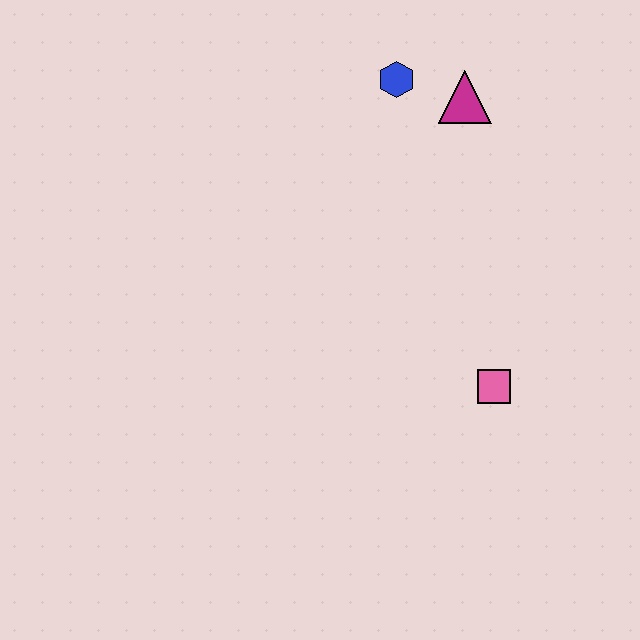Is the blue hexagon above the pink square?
Yes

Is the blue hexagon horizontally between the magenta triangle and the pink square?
No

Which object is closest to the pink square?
The magenta triangle is closest to the pink square.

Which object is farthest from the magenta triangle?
The pink square is farthest from the magenta triangle.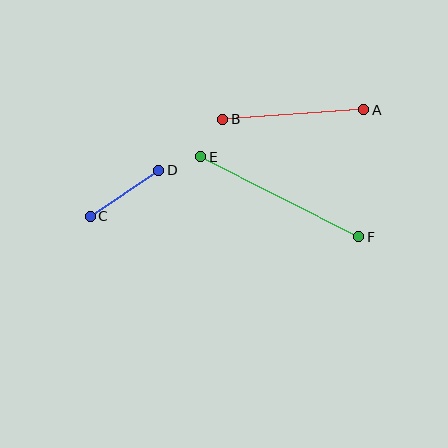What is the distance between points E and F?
The distance is approximately 177 pixels.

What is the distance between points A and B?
The distance is approximately 141 pixels.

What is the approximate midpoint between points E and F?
The midpoint is at approximately (280, 197) pixels.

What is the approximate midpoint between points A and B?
The midpoint is at approximately (293, 115) pixels.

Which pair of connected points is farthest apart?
Points E and F are farthest apart.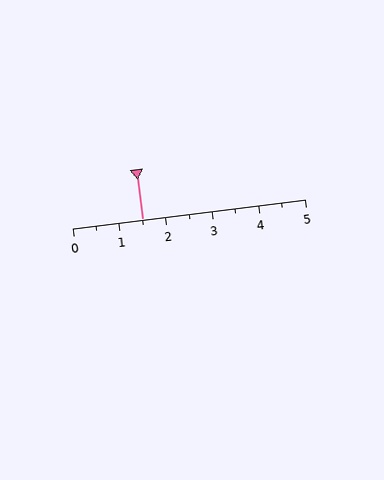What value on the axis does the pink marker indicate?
The marker indicates approximately 1.5.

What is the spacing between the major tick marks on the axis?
The major ticks are spaced 1 apart.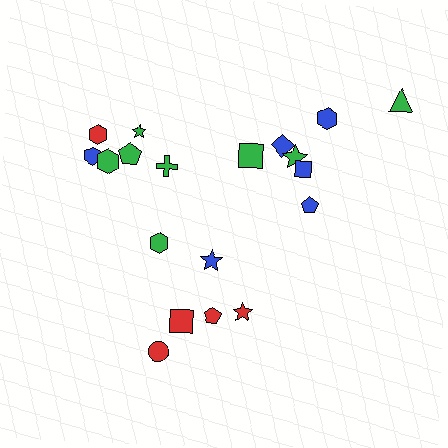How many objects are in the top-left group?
There are 6 objects.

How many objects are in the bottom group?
There are 6 objects.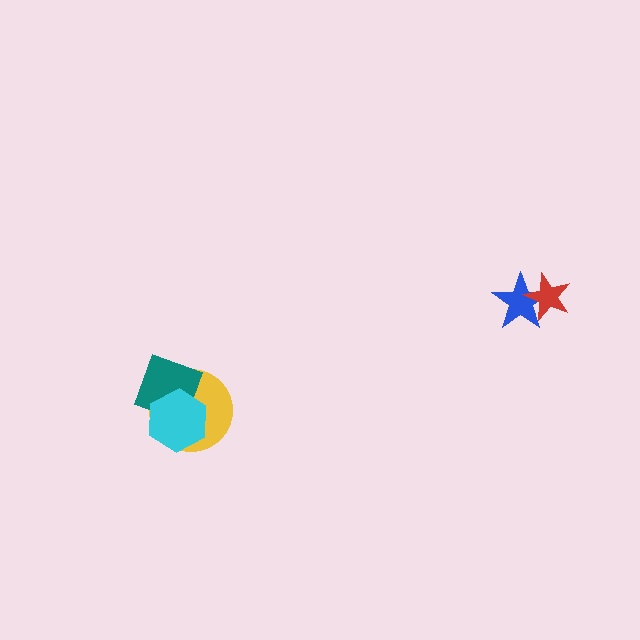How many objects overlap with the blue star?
1 object overlaps with the blue star.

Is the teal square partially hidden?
Yes, it is partially covered by another shape.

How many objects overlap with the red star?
1 object overlaps with the red star.